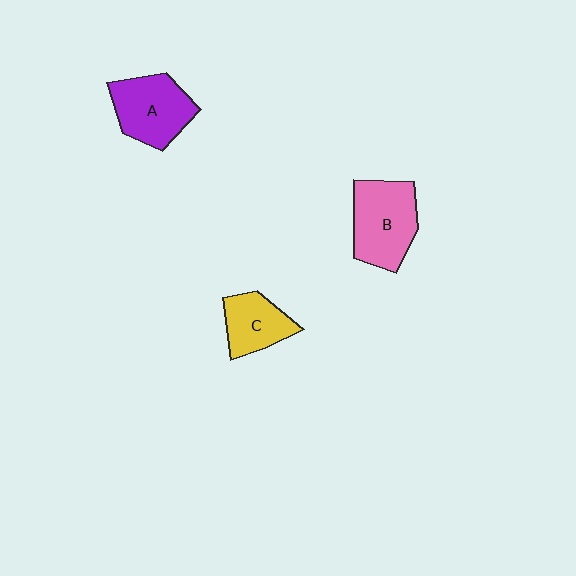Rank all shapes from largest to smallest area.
From largest to smallest: B (pink), A (purple), C (yellow).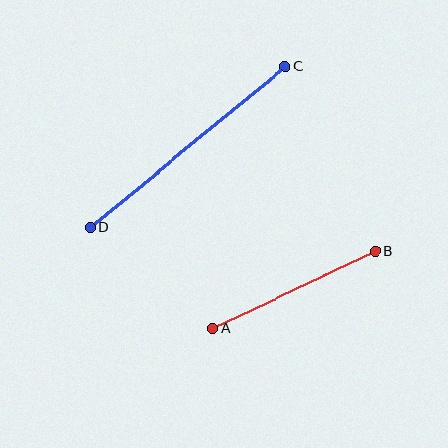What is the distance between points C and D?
The distance is approximately 253 pixels.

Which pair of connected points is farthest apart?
Points C and D are farthest apart.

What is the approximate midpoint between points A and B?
The midpoint is at approximately (294, 290) pixels.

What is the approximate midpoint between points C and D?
The midpoint is at approximately (188, 147) pixels.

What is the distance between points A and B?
The distance is approximately 180 pixels.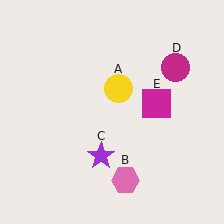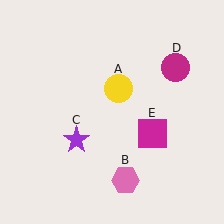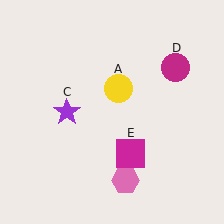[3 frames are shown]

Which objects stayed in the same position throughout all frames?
Yellow circle (object A) and pink hexagon (object B) and magenta circle (object D) remained stationary.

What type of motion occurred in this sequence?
The purple star (object C), magenta square (object E) rotated clockwise around the center of the scene.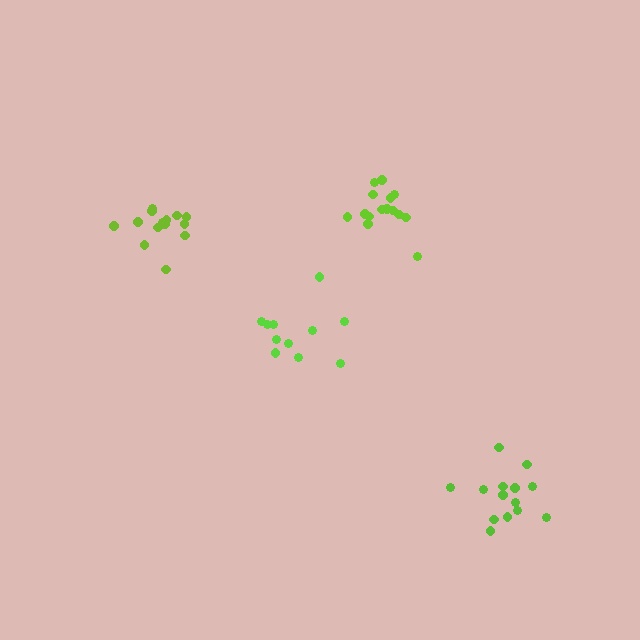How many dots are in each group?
Group 1: 14 dots, Group 2: 15 dots, Group 3: 14 dots, Group 4: 11 dots (54 total).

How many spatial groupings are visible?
There are 4 spatial groupings.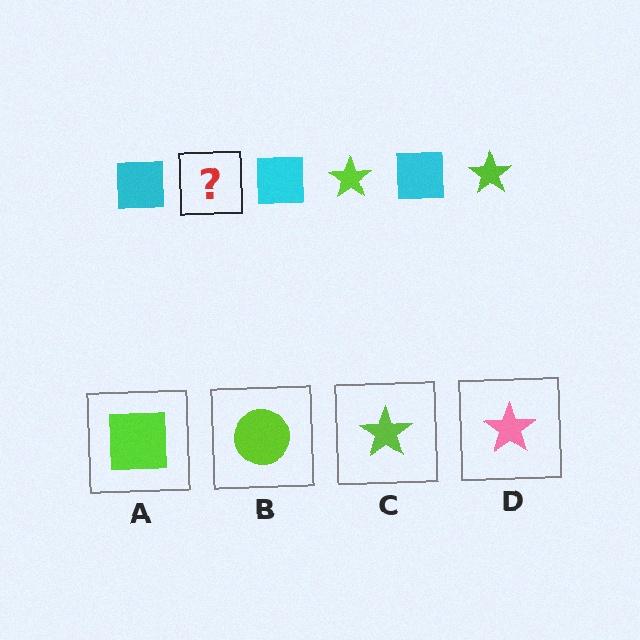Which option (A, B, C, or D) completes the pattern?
C.